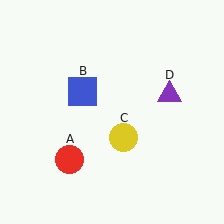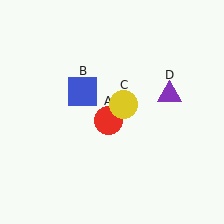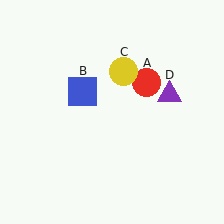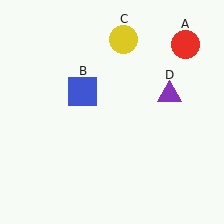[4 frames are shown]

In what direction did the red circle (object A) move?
The red circle (object A) moved up and to the right.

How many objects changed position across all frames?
2 objects changed position: red circle (object A), yellow circle (object C).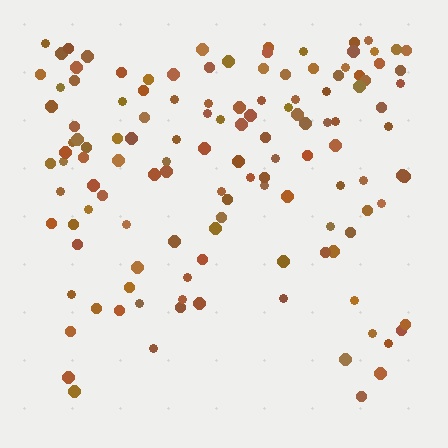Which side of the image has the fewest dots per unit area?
The bottom.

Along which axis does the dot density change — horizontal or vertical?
Vertical.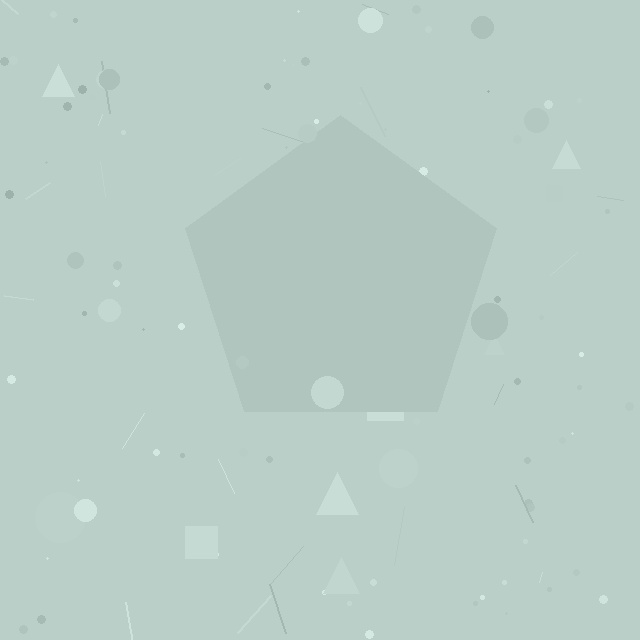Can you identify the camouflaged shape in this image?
The camouflaged shape is a pentagon.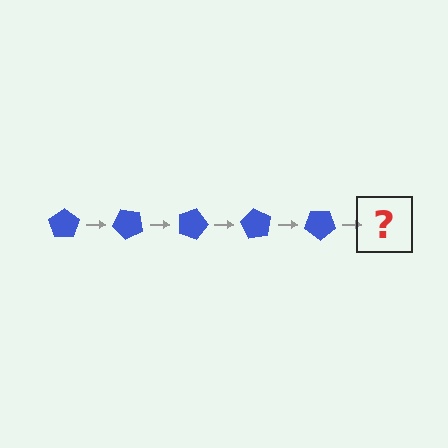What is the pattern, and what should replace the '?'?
The pattern is that the pentagon rotates 45 degrees each step. The '?' should be a blue pentagon rotated 225 degrees.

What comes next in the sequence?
The next element should be a blue pentagon rotated 225 degrees.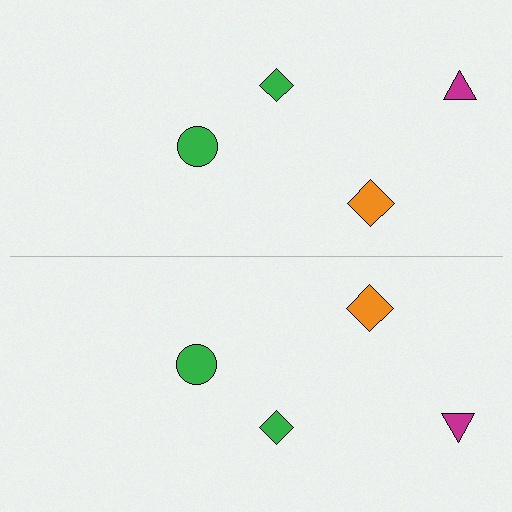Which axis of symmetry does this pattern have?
The pattern has a horizontal axis of symmetry running through the center of the image.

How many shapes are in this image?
There are 8 shapes in this image.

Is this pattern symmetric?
Yes, this pattern has bilateral (reflection) symmetry.